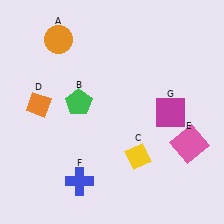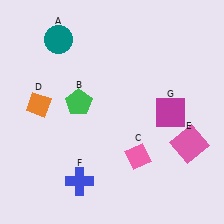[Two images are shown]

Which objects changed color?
A changed from orange to teal. C changed from yellow to pink.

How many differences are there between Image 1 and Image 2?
There are 2 differences between the two images.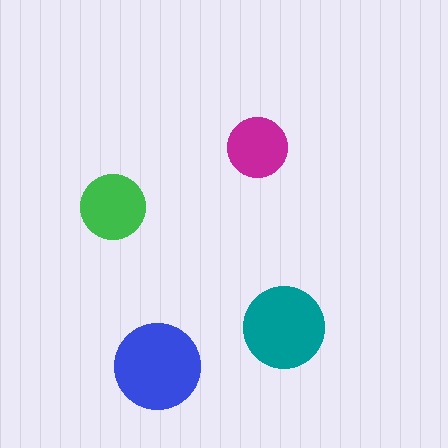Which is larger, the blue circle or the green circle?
The blue one.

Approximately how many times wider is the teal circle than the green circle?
About 1.5 times wider.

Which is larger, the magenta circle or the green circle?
The green one.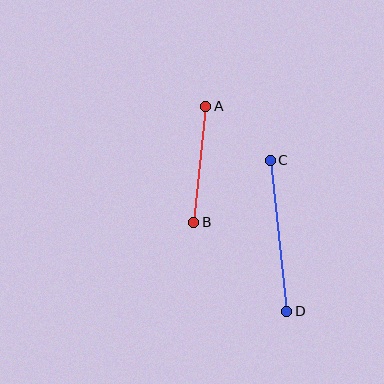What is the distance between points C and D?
The distance is approximately 152 pixels.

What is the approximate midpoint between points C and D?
The midpoint is at approximately (279, 236) pixels.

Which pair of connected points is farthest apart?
Points C and D are farthest apart.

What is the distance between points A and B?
The distance is approximately 116 pixels.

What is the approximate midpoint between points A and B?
The midpoint is at approximately (200, 164) pixels.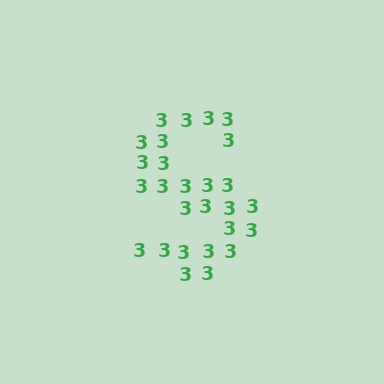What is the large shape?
The large shape is the letter S.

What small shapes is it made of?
It is made of small digit 3's.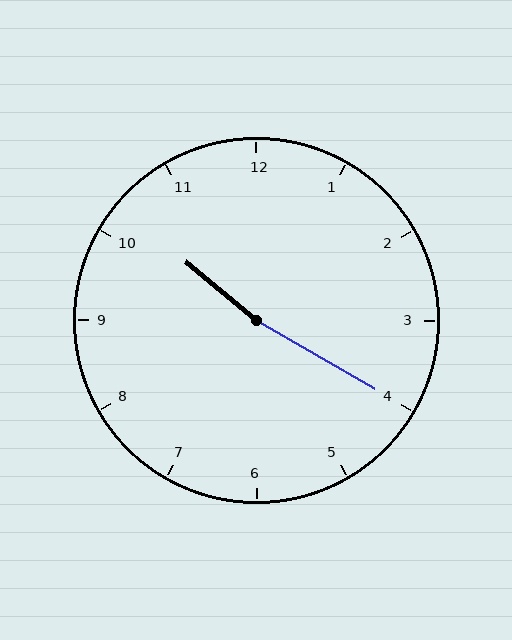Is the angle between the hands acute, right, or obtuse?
It is obtuse.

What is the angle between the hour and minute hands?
Approximately 170 degrees.